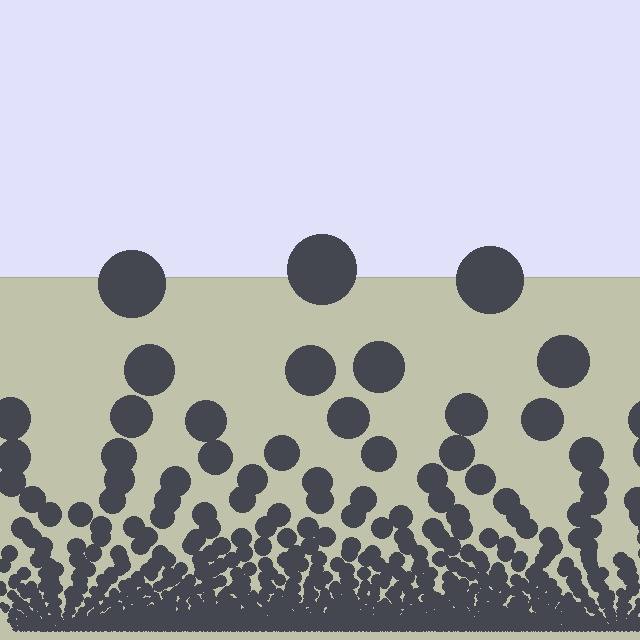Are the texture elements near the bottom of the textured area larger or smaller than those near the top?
Smaller. The gradient is inverted — elements near the bottom are smaller and denser.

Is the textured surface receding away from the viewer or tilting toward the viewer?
The surface appears to tilt toward the viewer. Texture elements get larger and sparser toward the top.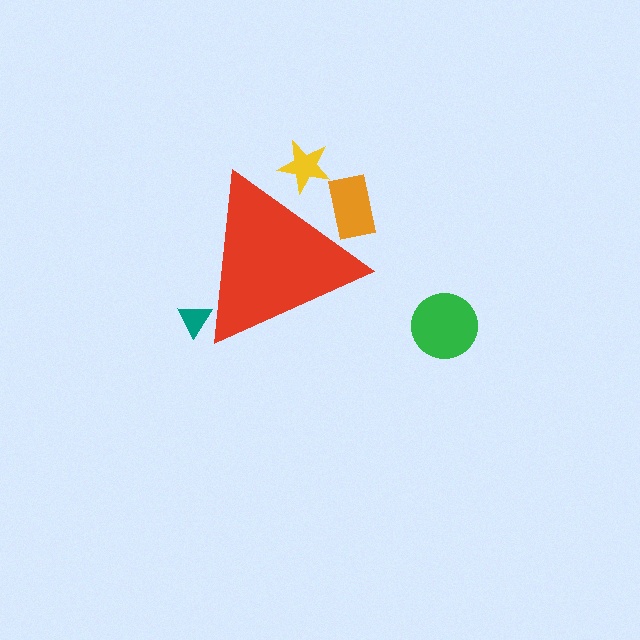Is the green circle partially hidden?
No, the green circle is fully visible.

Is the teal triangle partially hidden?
Yes, the teal triangle is partially hidden behind the red triangle.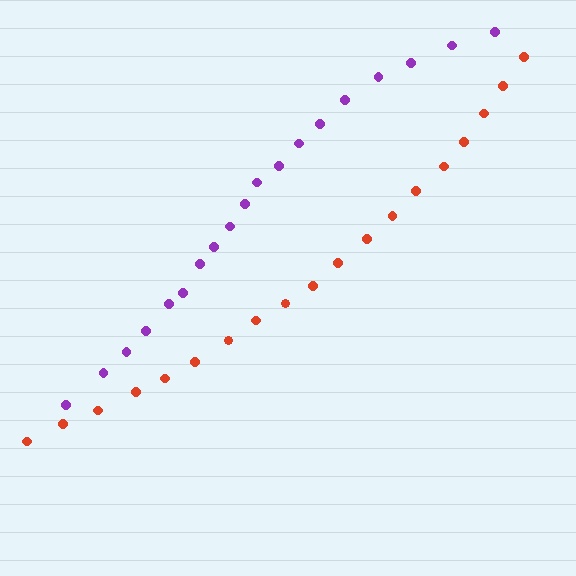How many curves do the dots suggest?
There are 2 distinct paths.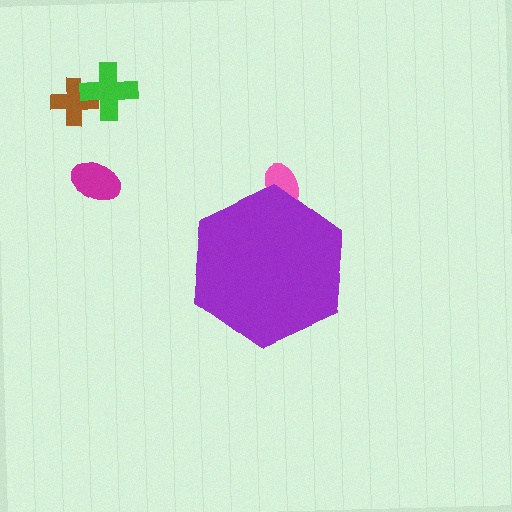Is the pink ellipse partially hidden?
Yes, the pink ellipse is partially hidden behind the purple hexagon.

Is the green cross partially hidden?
No, the green cross is fully visible.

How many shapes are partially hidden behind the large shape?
1 shape is partially hidden.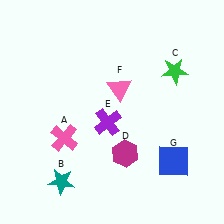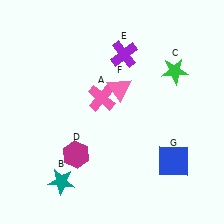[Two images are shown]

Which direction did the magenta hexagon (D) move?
The magenta hexagon (D) moved left.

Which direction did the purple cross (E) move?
The purple cross (E) moved up.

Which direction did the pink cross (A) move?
The pink cross (A) moved up.